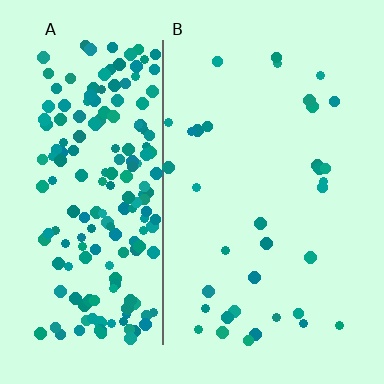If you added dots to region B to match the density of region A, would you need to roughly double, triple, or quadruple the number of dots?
Approximately quadruple.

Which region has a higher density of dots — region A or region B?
A (the left).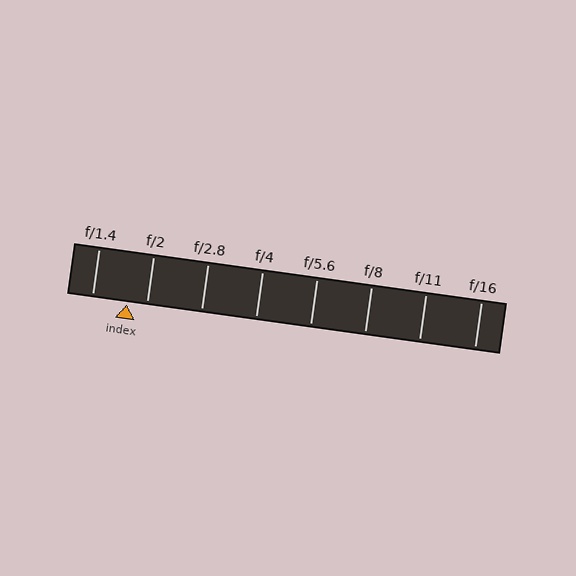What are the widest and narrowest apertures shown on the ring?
The widest aperture shown is f/1.4 and the narrowest is f/16.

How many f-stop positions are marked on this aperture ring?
There are 8 f-stop positions marked.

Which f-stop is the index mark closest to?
The index mark is closest to f/2.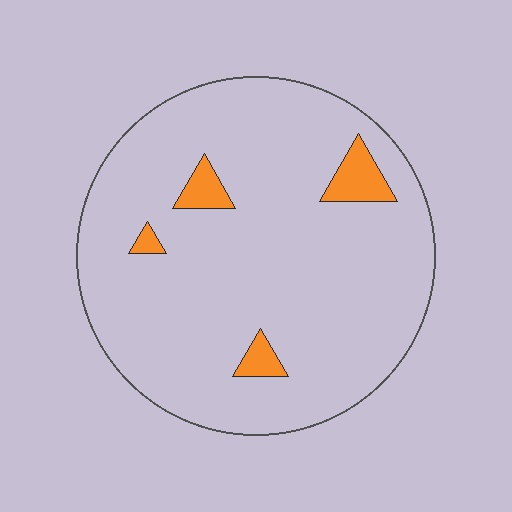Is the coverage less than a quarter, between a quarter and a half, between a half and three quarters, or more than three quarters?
Less than a quarter.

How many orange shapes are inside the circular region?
4.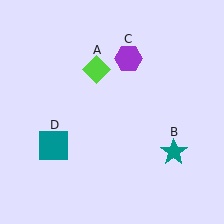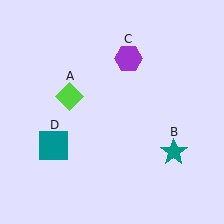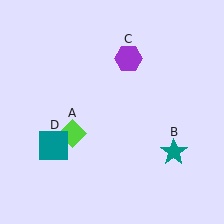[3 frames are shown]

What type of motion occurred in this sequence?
The lime diamond (object A) rotated counterclockwise around the center of the scene.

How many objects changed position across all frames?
1 object changed position: lime diamond (object A).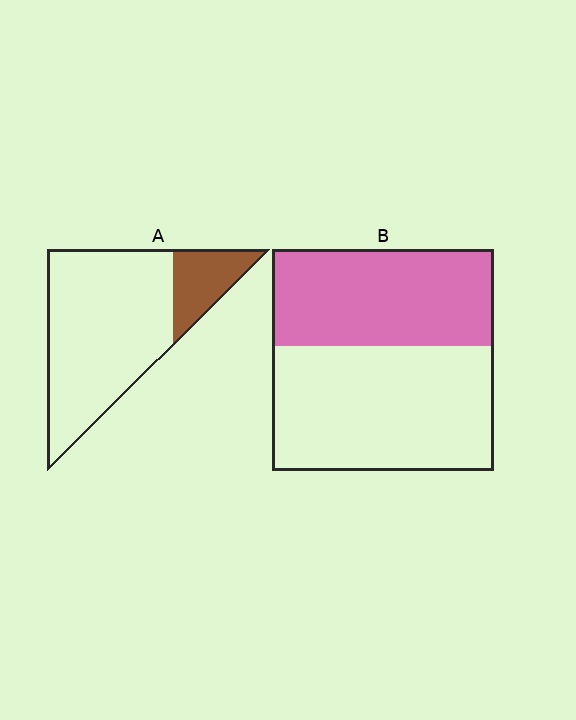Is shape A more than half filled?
No.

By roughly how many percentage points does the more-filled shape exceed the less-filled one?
By roughly 25 percentage points (B over A).